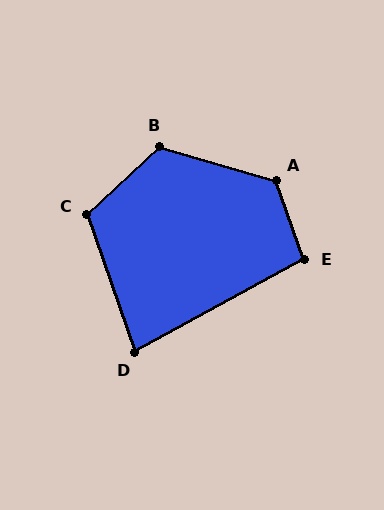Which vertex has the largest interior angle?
A, at approximately 126 degrees.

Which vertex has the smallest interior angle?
D, at approximately 81 degrees.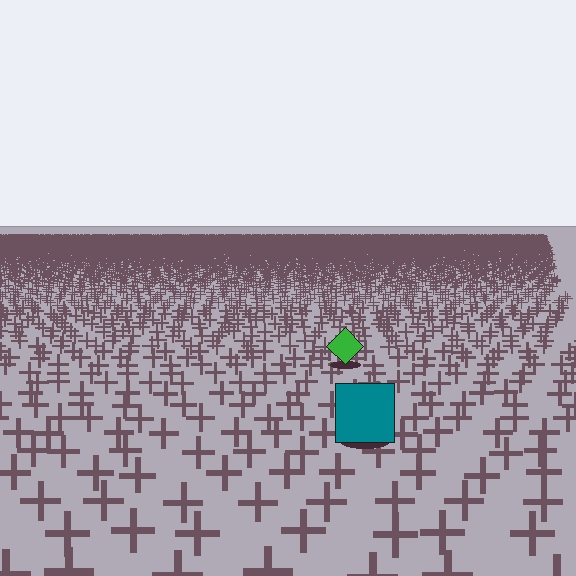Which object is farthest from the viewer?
The green diamond is farthest from the viewer. It appears smaller and the ground texture around it is denser.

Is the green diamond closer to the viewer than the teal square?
No. The teal square is closer — you can tell from the texture gradient: the ground texture is coarser near it.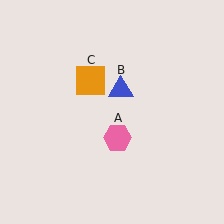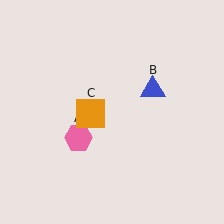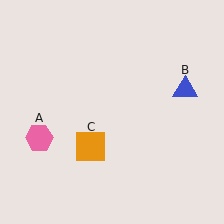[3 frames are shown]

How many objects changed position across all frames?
3 objects changed position: pink hexagon (object A), blue triangle (object B), orange square (object C).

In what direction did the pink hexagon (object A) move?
The pink hexagon (object A) moved left.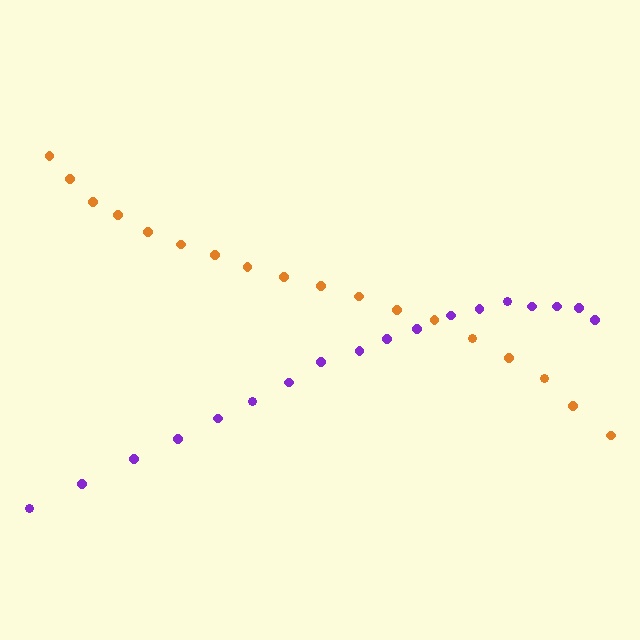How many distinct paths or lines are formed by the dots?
There are 2 distinct paths.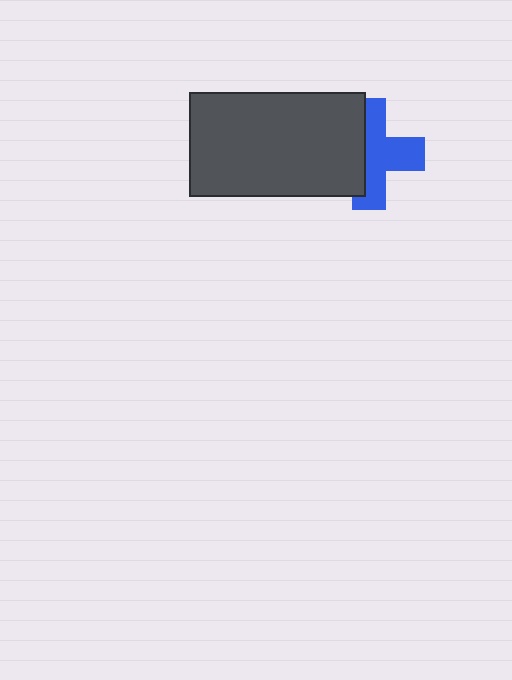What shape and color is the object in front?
The object in front is a dark gray rectangle.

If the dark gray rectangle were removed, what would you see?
You would see the complete blue cross.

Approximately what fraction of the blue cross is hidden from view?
Roughly 42% of the blue cross is hidden behind the dark gray rectangle.